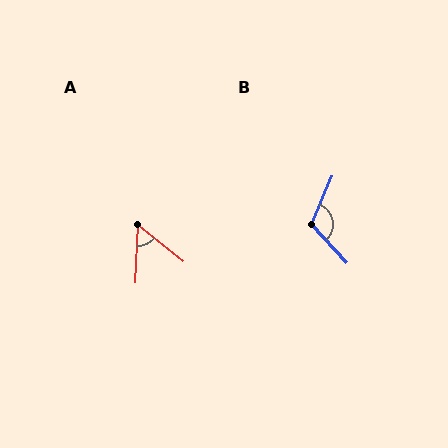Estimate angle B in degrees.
Approximately 115 degrees.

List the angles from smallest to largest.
A (54°), B (115°).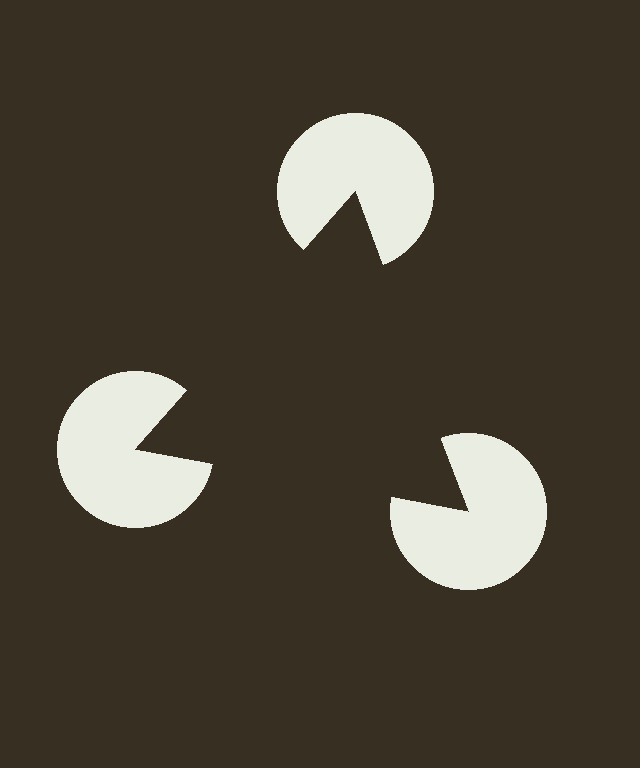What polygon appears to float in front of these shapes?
An illusory triangle — its edges are inferred from the aligned wedge cuts in the pac-man discs, not physically drawn.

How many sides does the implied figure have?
3 sides.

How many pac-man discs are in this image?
There are 3 — one at each vertex of the illusory triangle.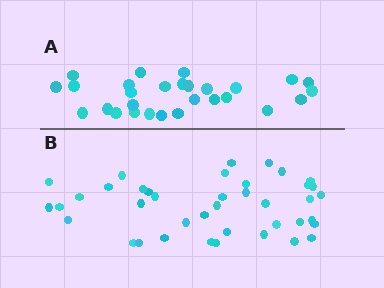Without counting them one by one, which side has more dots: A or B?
Region B (the bottom region) has more dots.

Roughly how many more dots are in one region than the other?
Region B has roughly 12 or so more dots than region A.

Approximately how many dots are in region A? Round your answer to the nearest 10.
About 30 dots. (The exact count is 28, which rounds to 30.)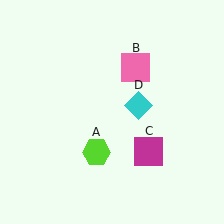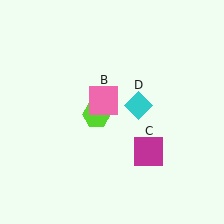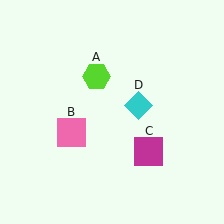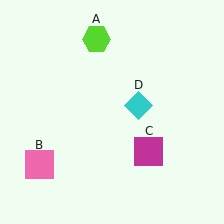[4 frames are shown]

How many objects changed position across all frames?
2 objects changed position: lime hexagon (object A), pink square (object B).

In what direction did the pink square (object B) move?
The pink square (object B) moved down and to the left.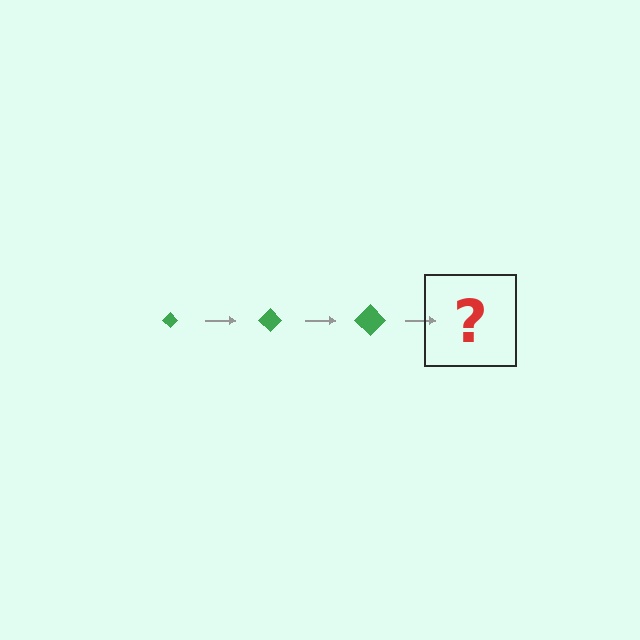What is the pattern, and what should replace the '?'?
The pattern is that the diamond gets progressively larger each step. The '?' should be a green diamond, larger than the previous one.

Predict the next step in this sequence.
The next step is a green diamond, larger than the previous one.